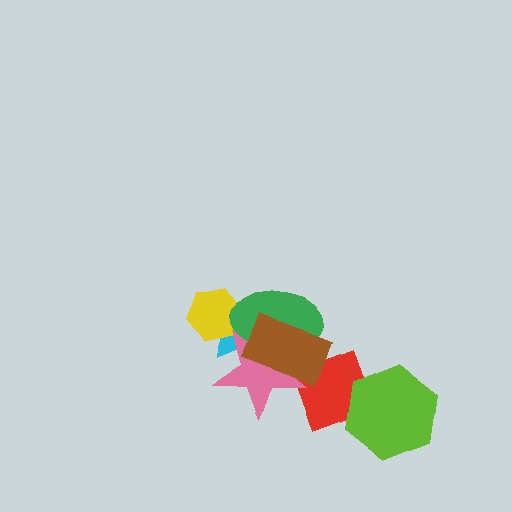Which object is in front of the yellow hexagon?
The green ellipse is in front of the yellow hexagon.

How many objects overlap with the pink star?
3 objects overlap with the pink star.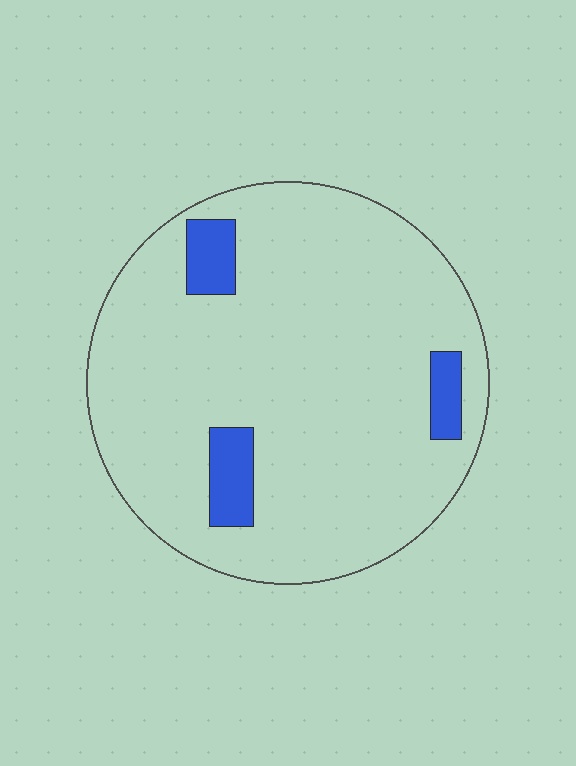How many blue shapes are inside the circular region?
3.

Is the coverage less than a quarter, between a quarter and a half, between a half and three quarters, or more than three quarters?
Less than a quarter.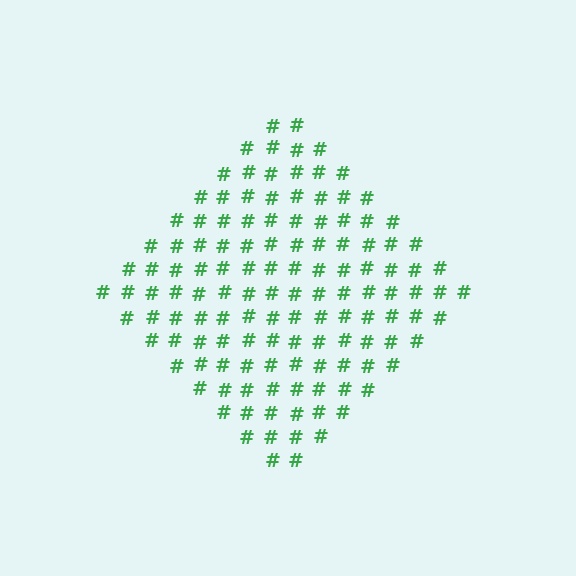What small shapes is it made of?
It is made of small hash symbols.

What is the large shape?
The large shape is a diamond.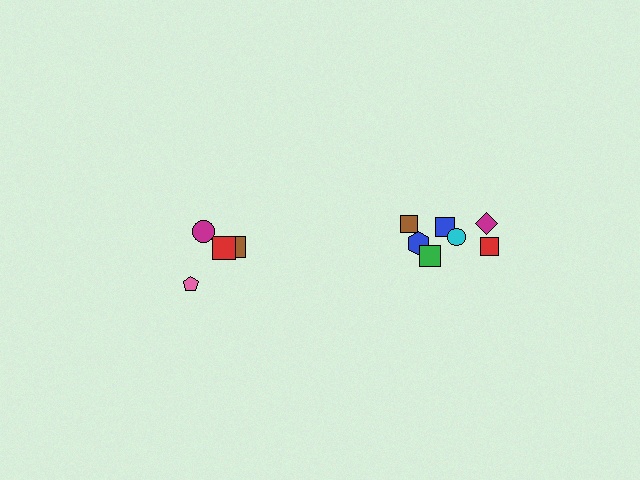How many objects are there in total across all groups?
There are 11 objects.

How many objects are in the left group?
There are 4 objects.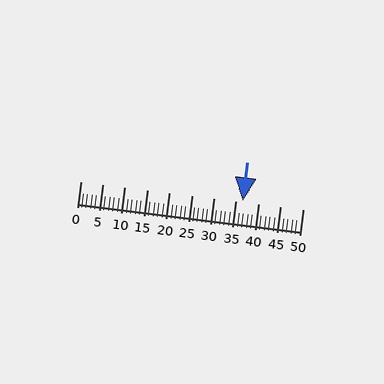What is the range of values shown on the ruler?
The ruler shows values from 0 to 50.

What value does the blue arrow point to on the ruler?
The blue arrow points to approximately 37.